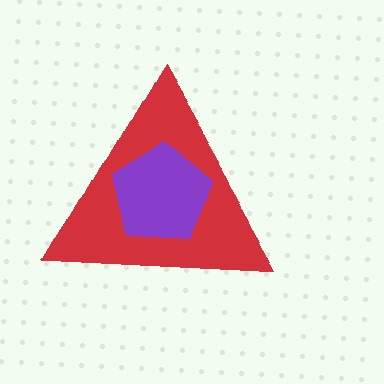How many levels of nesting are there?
2.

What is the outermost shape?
The red triangle.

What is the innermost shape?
The purple pentagon.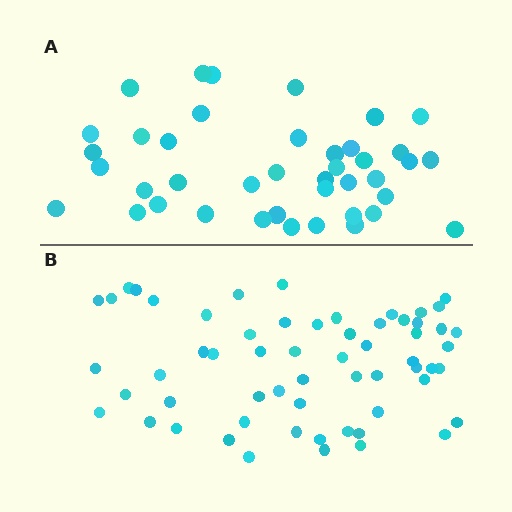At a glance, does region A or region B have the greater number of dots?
Region B (the bottom region) has more dots.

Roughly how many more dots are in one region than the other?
Region B has approximately 20 more dots than region A.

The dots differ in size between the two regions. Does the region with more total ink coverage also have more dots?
No. Region A has more total ink coverage because its dots are larger, but region B actually contains more individual dots. Total area can be misleading — the number of items is what matters here.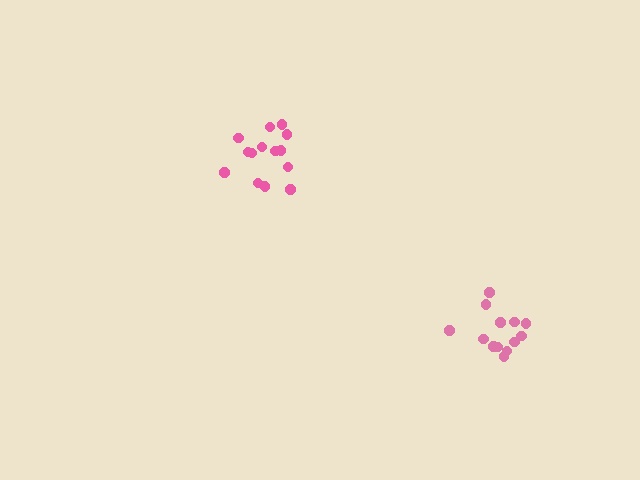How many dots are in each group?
Group 1: 14 dots, Group 2: 13 dots (27 total).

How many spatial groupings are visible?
There are 2 spatial groupings.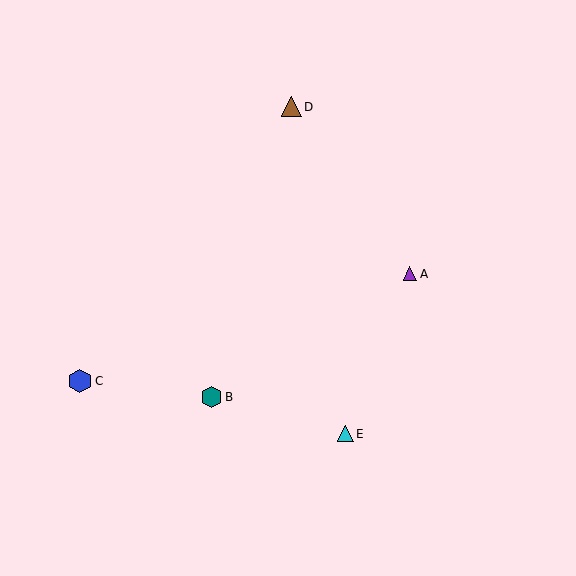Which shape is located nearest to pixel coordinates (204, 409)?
The teal hexagon (labeled B) at (211, 397) is nearest to that location.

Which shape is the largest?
The blue hexagon (labeled C) is the largest.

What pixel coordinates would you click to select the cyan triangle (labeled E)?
Click at (346, 434) to select the cyan triangle E.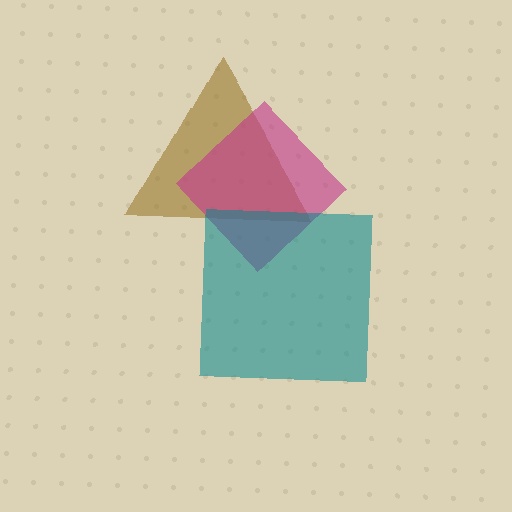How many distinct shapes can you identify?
There are 3 distinct shapes: a brown triangle, a magenta diamond, a teal square.